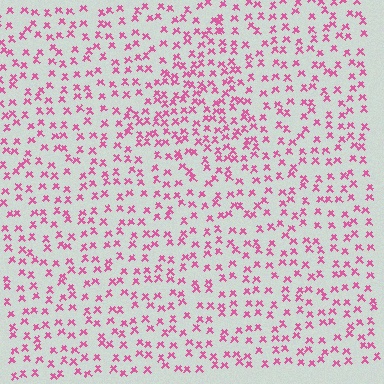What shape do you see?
I see a triangle.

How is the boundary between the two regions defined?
The boundary is defined by a change in element density (approximately 1.7x ratio). All elements are the same color, size, and shape.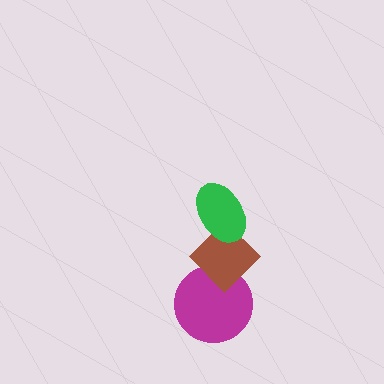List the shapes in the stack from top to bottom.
From top to bottom: the green ellipse, the brown diamond, the magenta circle.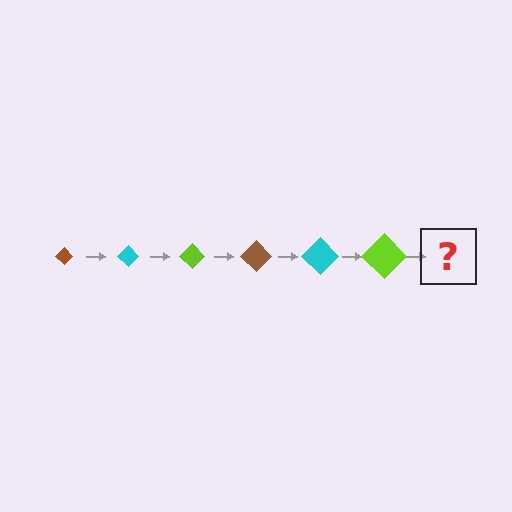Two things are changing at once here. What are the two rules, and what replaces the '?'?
The two rules are that the diamond grows larger each step and the color cycles through brown, cyan, and lime. The '?' should be a brown diamond, larger than the previous one.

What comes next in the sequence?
The next element should be a brown diamond, larger than the previous one.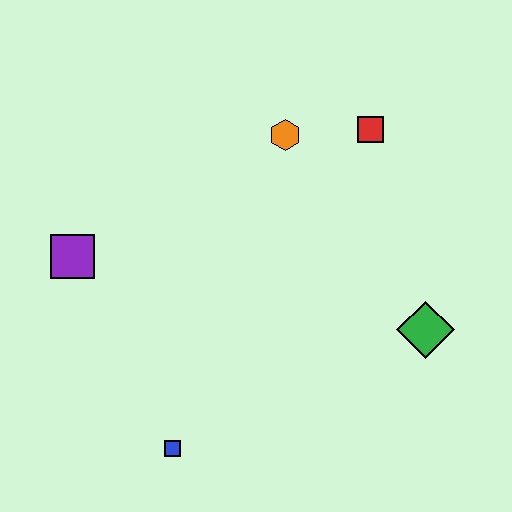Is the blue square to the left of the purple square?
No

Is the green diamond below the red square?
Yes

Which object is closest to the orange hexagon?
The red square is closest to the orange hexagon.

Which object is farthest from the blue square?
The red square is farthest from the blue square.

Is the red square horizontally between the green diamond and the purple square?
Yes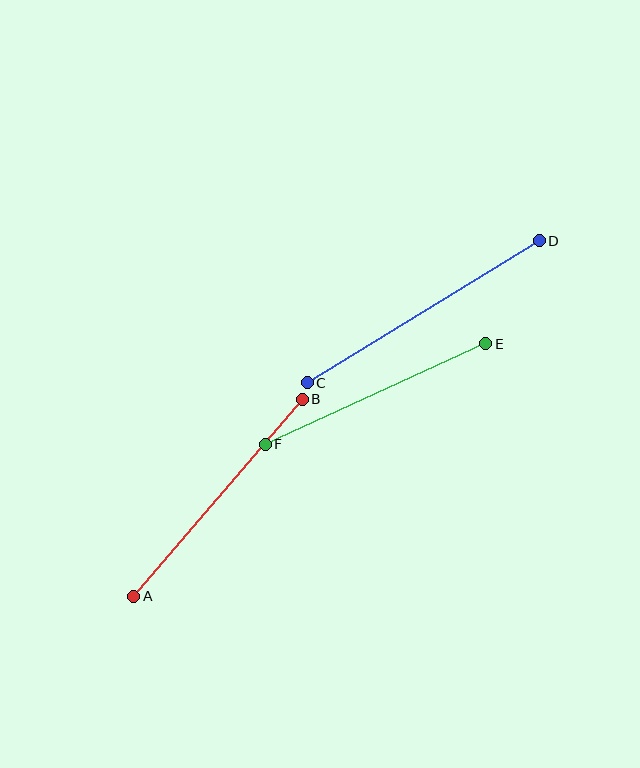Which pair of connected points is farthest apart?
Points C and D are farthest apart.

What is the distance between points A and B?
The distance is approximately 259 pixels.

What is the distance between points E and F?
The distance is approximately 243 pixels.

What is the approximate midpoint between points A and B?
The midpoint is at approximately (218, 498) pixels.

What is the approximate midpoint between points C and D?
The midpoint is at approximately (423, 312) pixels.